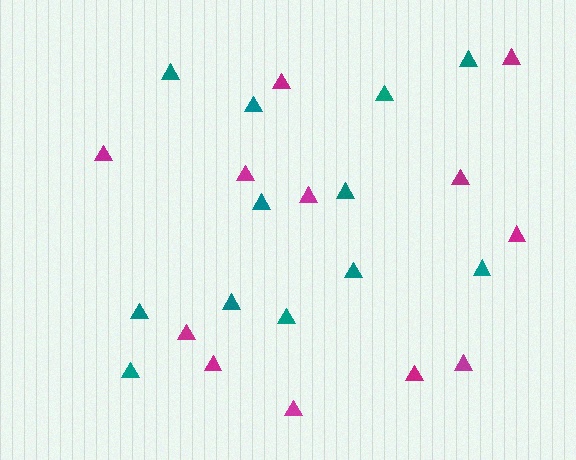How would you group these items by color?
There are 2 groups: one group of magenta triangles (12) and one group of teal triangles (12).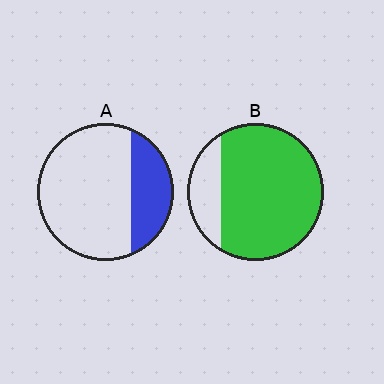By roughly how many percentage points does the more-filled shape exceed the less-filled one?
By roughly 55 percentage points (B over A).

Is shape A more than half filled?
No.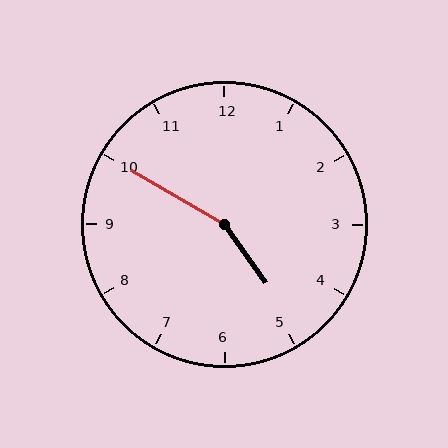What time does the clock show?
4:50.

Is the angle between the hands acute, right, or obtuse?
It is obtuse.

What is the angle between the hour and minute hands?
Approximately 155 degrees.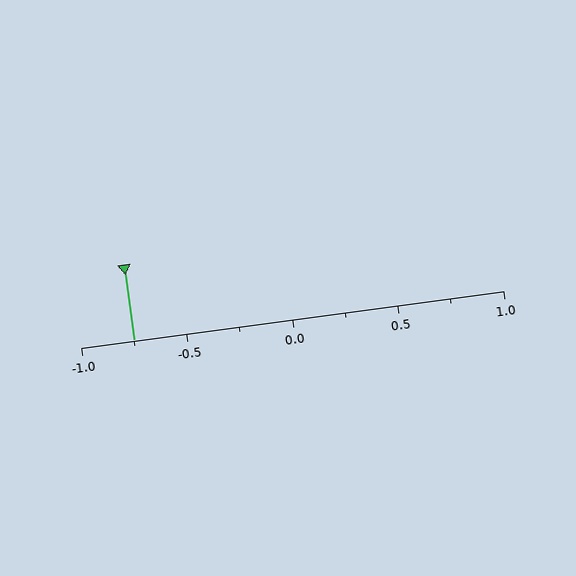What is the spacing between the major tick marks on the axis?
The major ticks are spaced 0.5 apart.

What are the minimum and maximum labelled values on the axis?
The axis runs from -1.0 to 1.0.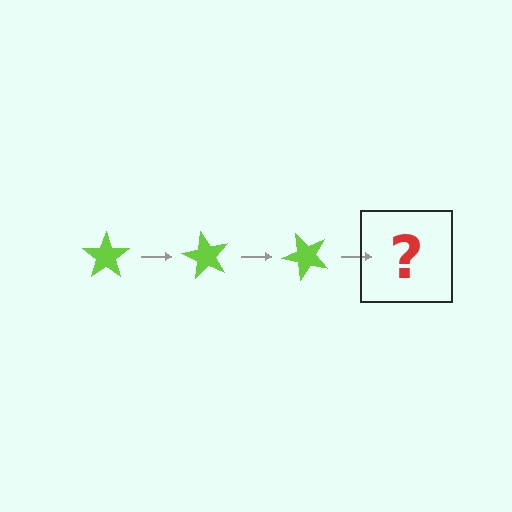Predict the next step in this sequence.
The next step is a lime star rotated 180 degrees.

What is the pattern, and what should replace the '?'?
The pattern is that the star rotates 60 degrees each step. The '?' should be a lime star rotated 180 degrees.